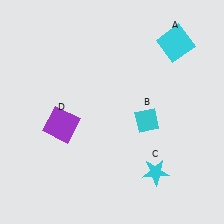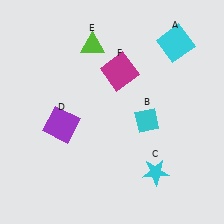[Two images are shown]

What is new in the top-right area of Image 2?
A magenta square (F) was added in the top-right area of Image 2.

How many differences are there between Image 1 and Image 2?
There are 2 differences between the two images.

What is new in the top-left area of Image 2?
A lime triangle (E) was added in the top-left area of Image 2.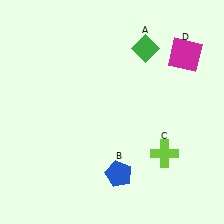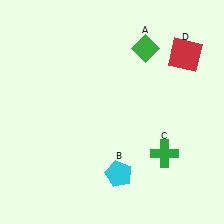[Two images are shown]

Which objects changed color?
B changed from blue to cyan. C changed from lime to green. D changed from magenta to red.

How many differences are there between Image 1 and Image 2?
There are 3 differences between the two images.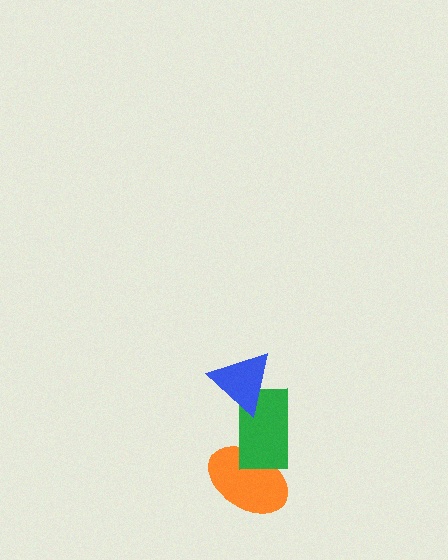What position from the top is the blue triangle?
The blue triangle is 1st from the top.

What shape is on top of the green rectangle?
The blue triangle is on top of the green rectangle.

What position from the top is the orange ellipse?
The orange ellipse is 3rd from the top.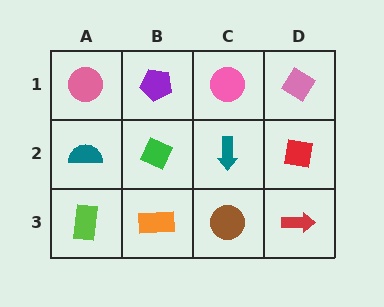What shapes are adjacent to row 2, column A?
A pink circle (row 1, column A), a lime rectangle (row 3, column A), a green diamond (row 2, column B).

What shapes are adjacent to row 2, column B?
A purple pentagon (row 1, column B), an orange rectangle (row 3, column B), a teal semicircle (row 2, column A), a teal arrow (row 2, column C).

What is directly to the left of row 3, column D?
A brown circle.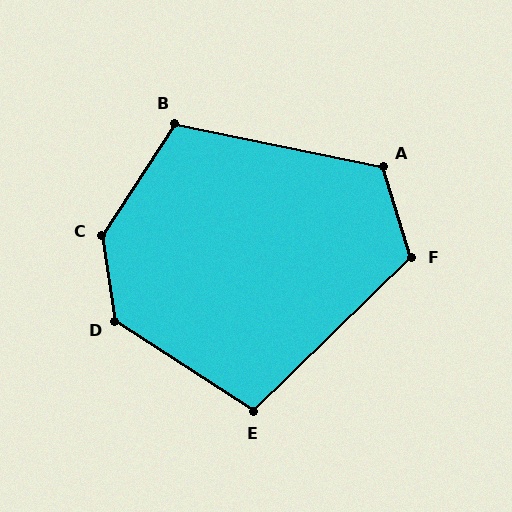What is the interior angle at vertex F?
Approximately 117 degrees (obtuse).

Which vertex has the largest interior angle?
C, at approximately 138 degrees.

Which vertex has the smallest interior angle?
E, at approximately 103 degrees.